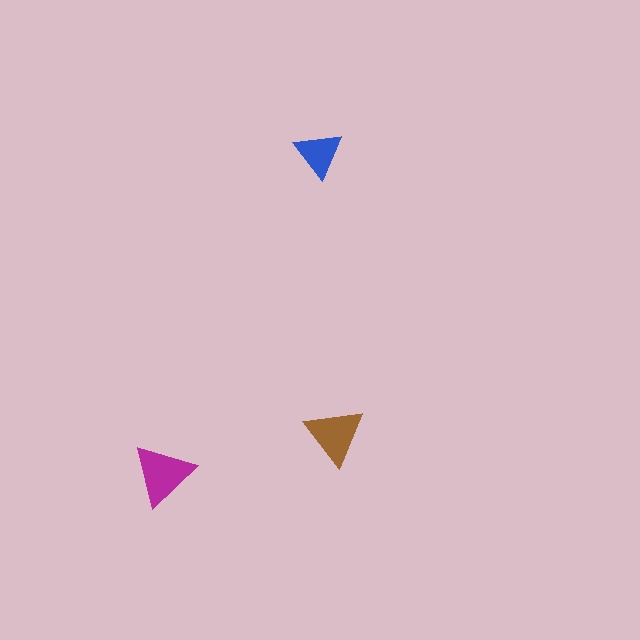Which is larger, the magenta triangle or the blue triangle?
The magenta one.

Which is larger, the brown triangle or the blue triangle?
The brown one.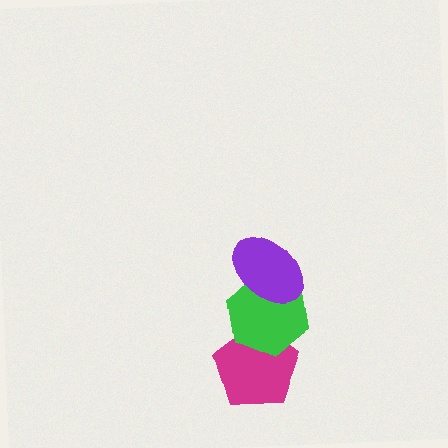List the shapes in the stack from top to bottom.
From top to bottom: the purple ellipse, the green hexagon, the magenta pentagon.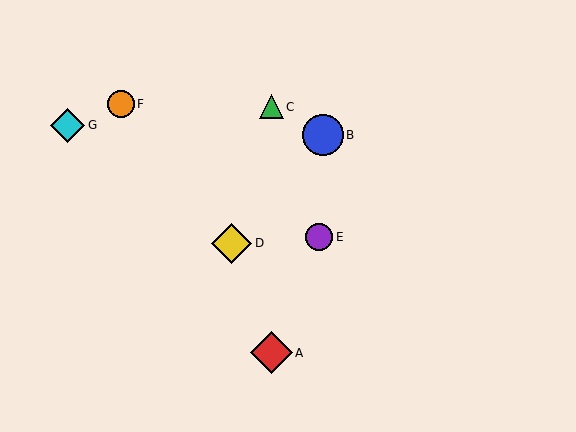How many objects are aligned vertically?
2 objects (A, C) are aligned vertically.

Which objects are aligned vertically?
Objects A, C are aligned vertically.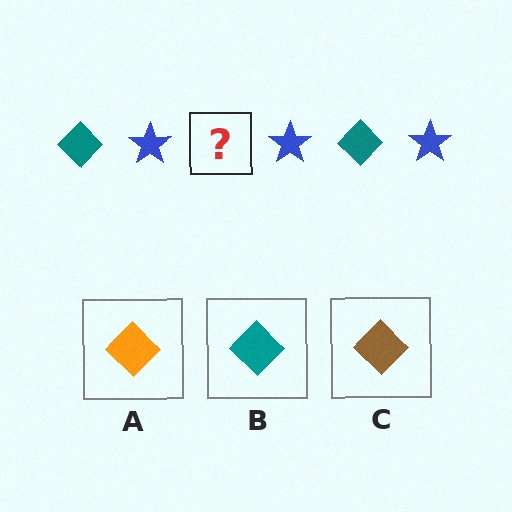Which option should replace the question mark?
Option B.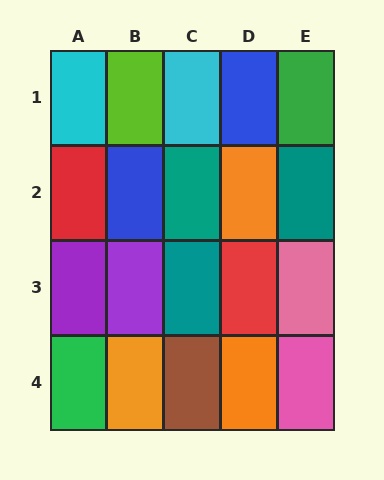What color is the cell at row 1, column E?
Green.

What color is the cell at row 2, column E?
Teal.